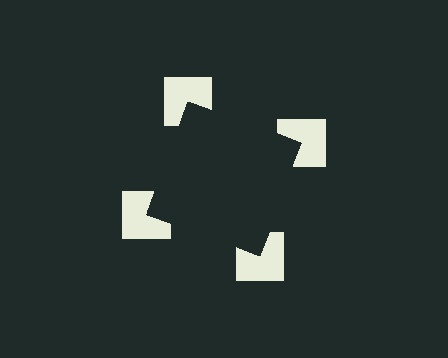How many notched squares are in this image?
There are 4 — one at each vertex of the illusory square.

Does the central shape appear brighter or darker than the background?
It typically appears slightly darker than the background, even though no actual brightness change is drawn.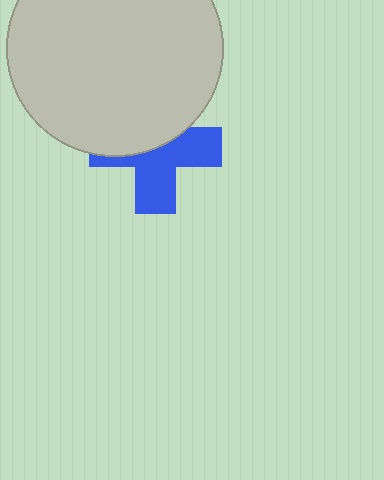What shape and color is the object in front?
The object in front is a light gray circle.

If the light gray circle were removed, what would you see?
You would see the complete blue cross.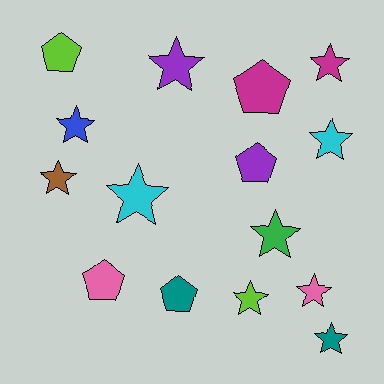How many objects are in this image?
There are 15 objects.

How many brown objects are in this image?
There is 1 brown object.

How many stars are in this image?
There are 10 stars.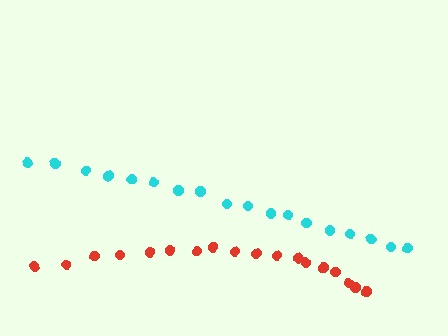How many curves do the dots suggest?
There are 2 distinct paths.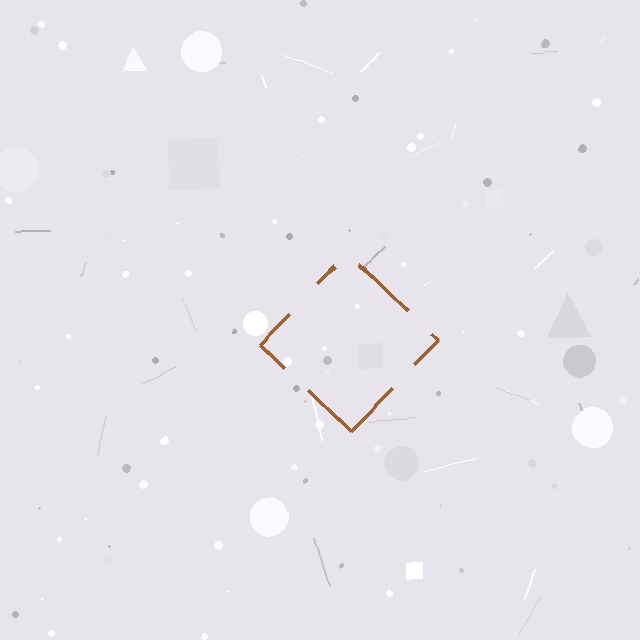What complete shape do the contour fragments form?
The contour fragments form a diamond.